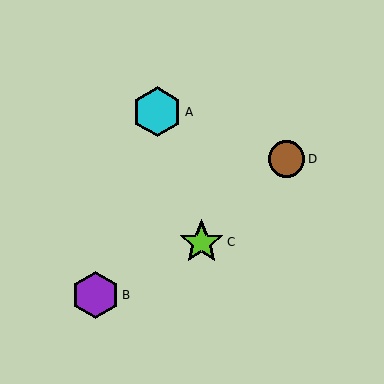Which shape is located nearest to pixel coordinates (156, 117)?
The cyan hexagon (labeled A) at (157, 112) is nearest to that location.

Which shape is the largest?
The cyan hexagon (labeled A) is the largest.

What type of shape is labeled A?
Shape A is a cyan hexagon.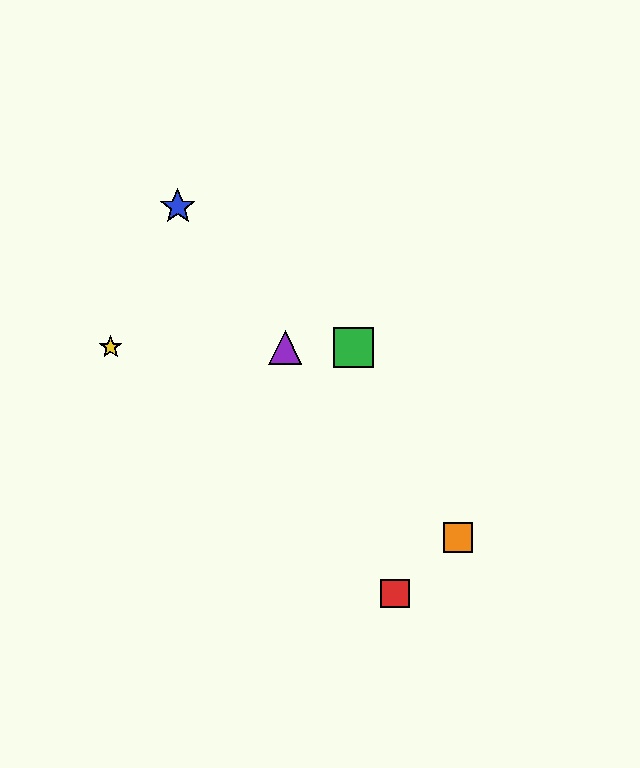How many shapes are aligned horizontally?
3 shapes (the green square, the yellow star, the purple triangle) are aligned horizontally.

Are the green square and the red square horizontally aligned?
No, the green square is at y≈347 and the red square is at y≈594.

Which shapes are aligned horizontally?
The green square, the yellow star, the purple triangle are aligned horizontally.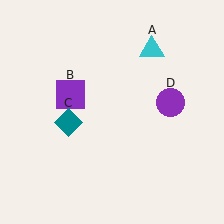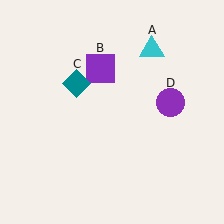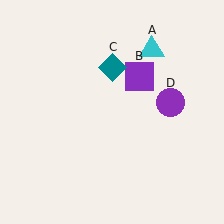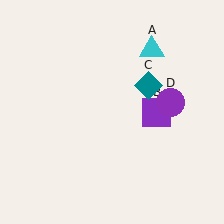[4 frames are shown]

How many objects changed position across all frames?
2 objects changed position: purple square (object B), teal diamond (object C).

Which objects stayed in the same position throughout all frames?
Cyan triangle (object A) and purple circle (object D) remained stationary.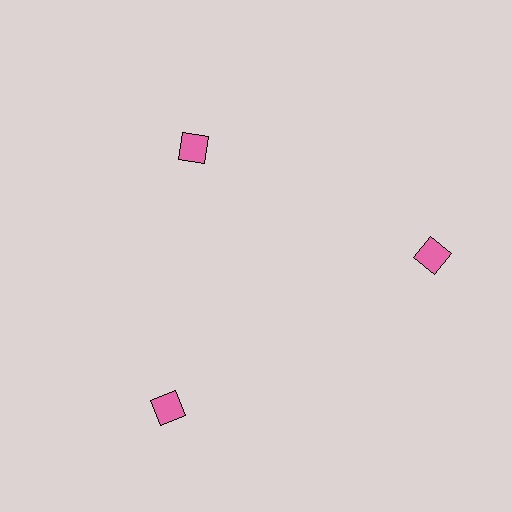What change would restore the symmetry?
The symmetry would be restored by moving it outward, back onto the ring so that all 3 squares sit at equal angles and equal distance from the center.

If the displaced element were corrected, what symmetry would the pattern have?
It would have 3-fold rotational symmetry — the pattern would map onto itself every 120 degrees.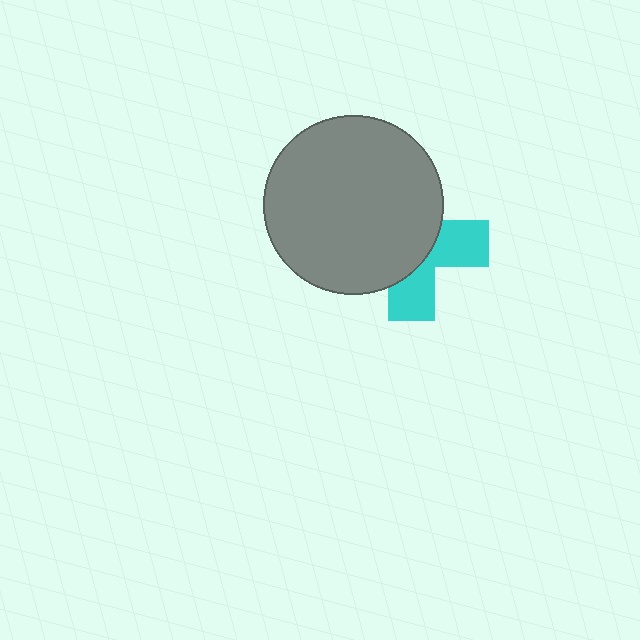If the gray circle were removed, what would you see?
You would see the complete cyan cross.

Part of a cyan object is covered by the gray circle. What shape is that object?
It is a cross.